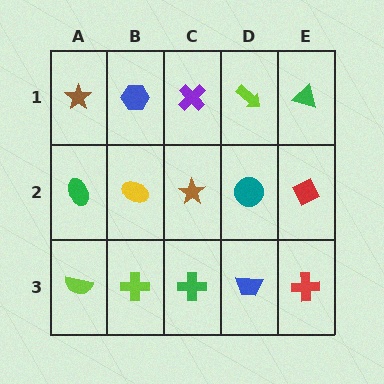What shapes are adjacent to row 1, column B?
A yellow ellipse (row 2, column B), a brown star (row 1, column A), a purple cross (row 1, column C).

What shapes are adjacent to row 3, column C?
A brown star (row 2, column C), a lime cross (row 3, column B), a blue trapezoid (row 3, column D).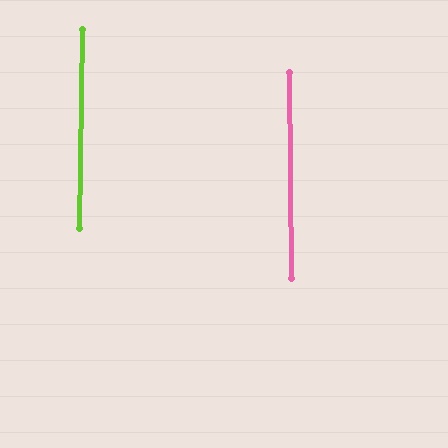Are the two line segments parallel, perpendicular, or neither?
Parallel — their directions differ by only 1.6°.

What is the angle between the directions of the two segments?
Approximately 2 degrees.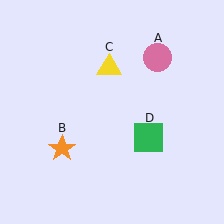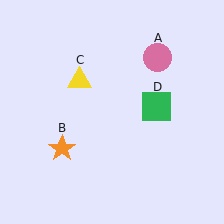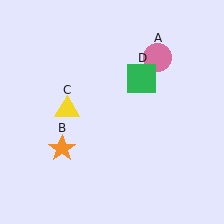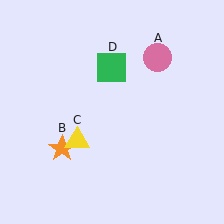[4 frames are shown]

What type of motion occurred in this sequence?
The yellow triangle (object C), green square (object D) rotated counterclockwise around the center of the scene.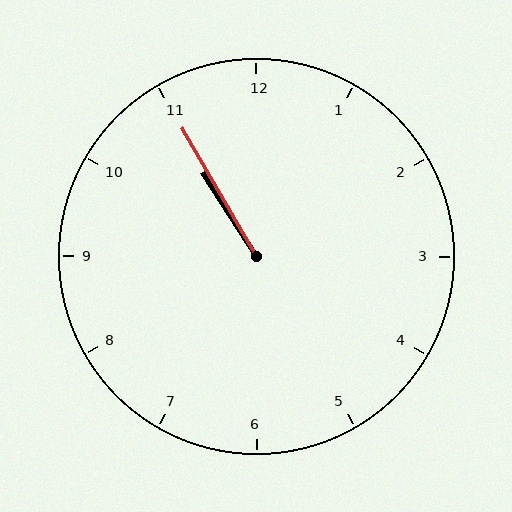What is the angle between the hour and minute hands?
Approximately 2 degrees.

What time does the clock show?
10:55.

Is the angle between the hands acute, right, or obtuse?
It is acute.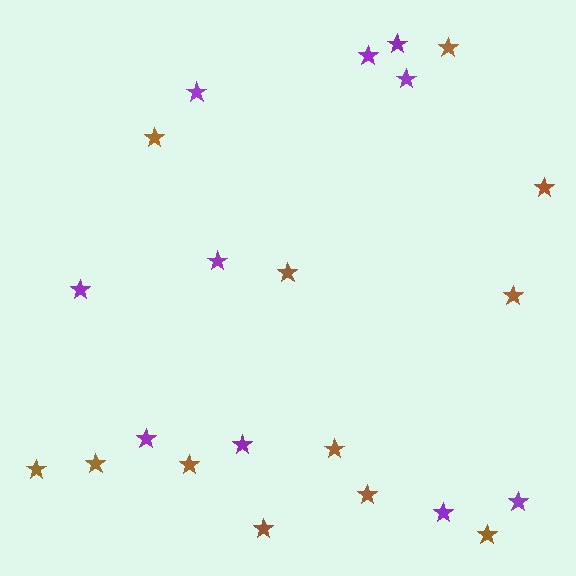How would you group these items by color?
There are 2 groups: one group of purple stars (10) and one group of brown stars (12).